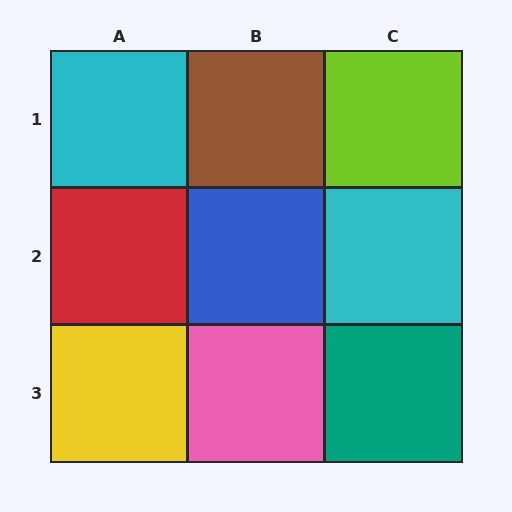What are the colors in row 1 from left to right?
Cyan, brown, lime.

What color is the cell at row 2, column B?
Blue.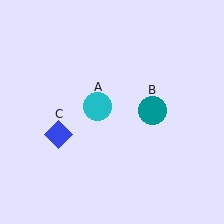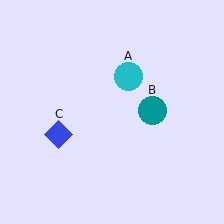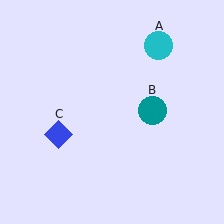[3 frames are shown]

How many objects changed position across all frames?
1 object changed position: cyan circle (object A).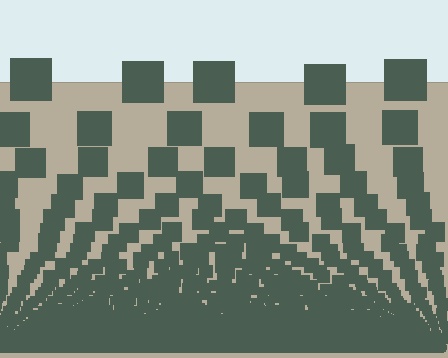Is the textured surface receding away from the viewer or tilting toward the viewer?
The surface appears to tilt toward the viewer. Texture elements get larger and sparser toward the top.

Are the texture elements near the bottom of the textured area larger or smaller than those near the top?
Smaller. The gradient is inverted — elements near the bottom are smaller and denser.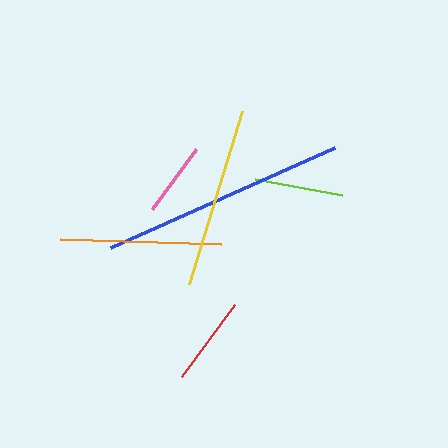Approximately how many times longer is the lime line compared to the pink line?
The lime line is approximately 1.2 times the length of the pink line.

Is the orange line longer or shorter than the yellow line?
The yellow line is longer than the orange line.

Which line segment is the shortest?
The pink line is the shortest at approximately 75 pixels.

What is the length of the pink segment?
The pink segment is approximately 75 pixels long.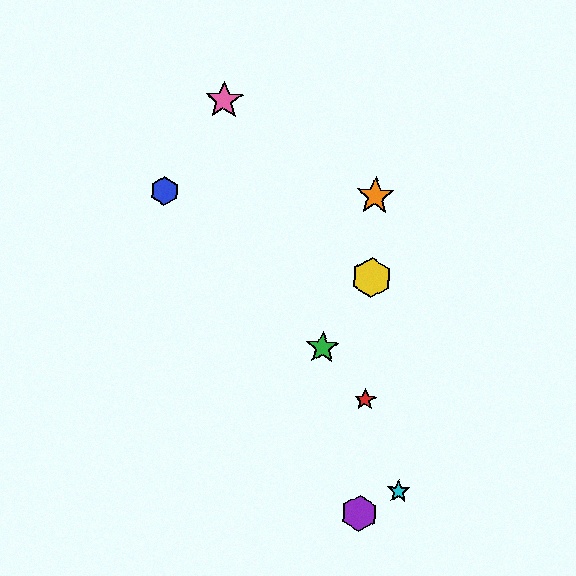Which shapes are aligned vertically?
The red star, the yellow hexagon, the purple hexagon, the orange star are aligned vertically.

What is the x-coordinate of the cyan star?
The cyan star is at x≈399.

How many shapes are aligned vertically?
4 shapes (the red star, the yellow hexagon, the purple hexagon, the orange star) are aligned vertically.